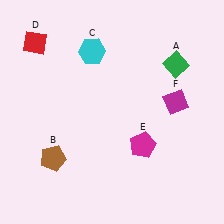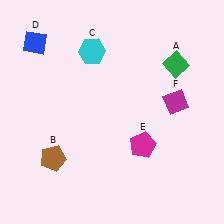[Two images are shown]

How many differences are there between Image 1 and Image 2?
There is 1 difference between the two images.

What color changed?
The diamond (D) changed from red in Image 1 to blue in Image 2.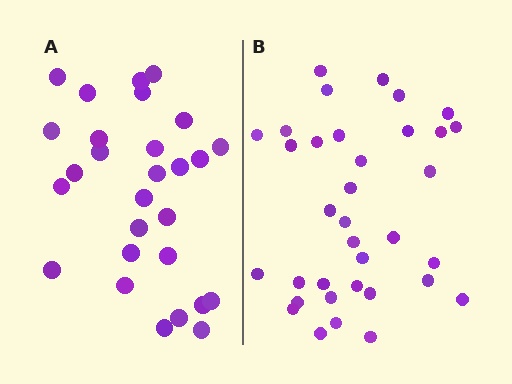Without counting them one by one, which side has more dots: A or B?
Region B (the right region) has more dots.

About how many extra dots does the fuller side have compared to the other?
Region B has roughly 8 or so more dots than region A.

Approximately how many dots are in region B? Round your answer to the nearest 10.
About 40 dots. (The exact count is 35, which rounds to 40.)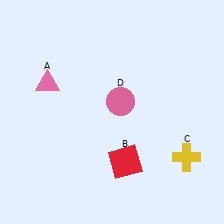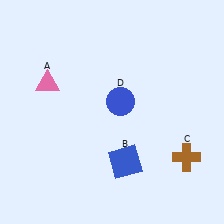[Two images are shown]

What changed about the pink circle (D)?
In Image 1, D is pink. In Image 2, it changed to blue.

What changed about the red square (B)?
In Image 1, B is red. In Image 2, it changed to blue.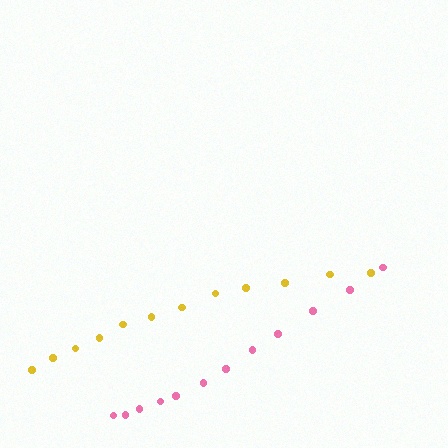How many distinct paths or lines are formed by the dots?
There are 2 distinct paths.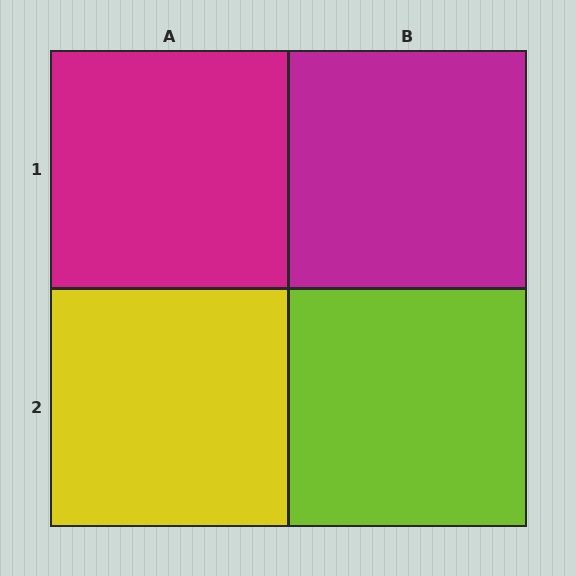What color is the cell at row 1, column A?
Magenta.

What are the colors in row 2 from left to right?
Yellow, lime.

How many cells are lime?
1 cell is lime.